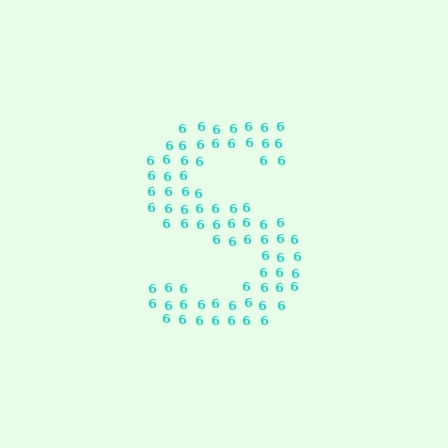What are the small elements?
The small elements are digit 6's.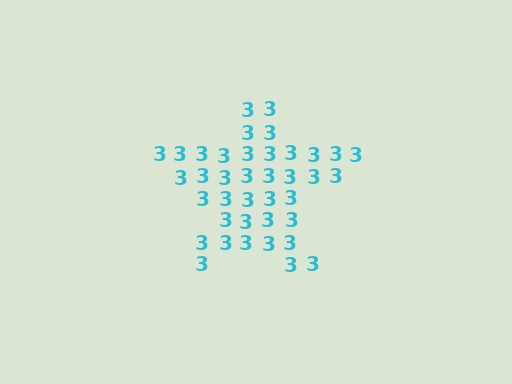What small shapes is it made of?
It is made of small digit 3's.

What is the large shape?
The large shape is a star.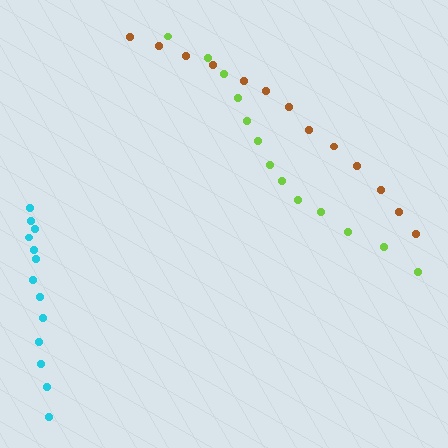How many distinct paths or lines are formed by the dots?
There are 3 distinct paths.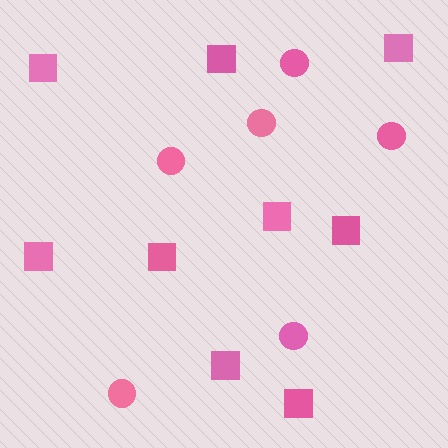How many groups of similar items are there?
There are 2 groups: one group of squares (9) and one group of circles (6).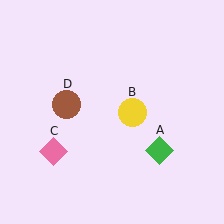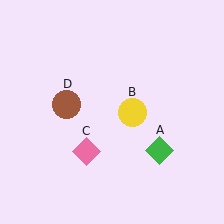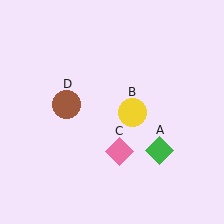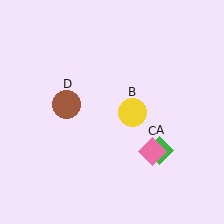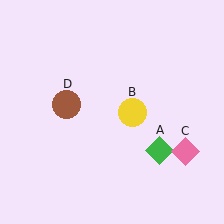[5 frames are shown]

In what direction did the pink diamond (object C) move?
The pink diamond (object C) moved right.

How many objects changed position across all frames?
1 object changed position: pink diamond (object C).